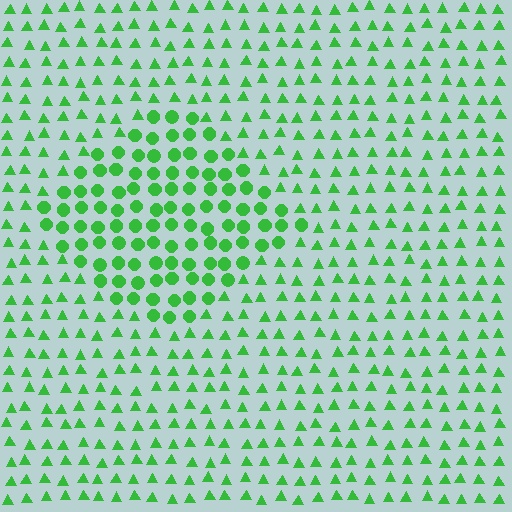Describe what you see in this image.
The image is filled with small green elements arranged in a uniform grid. A diamond-shaped region contains circles, while the surrounding area contains triangles. The boundary is defined purely by the change in element shape.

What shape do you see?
I see a diamond.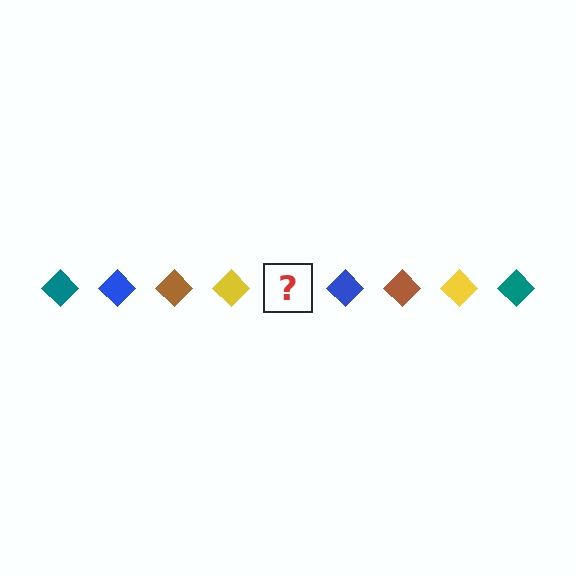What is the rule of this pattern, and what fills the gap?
The rule is that the pattern cycles through teal, blue, brown, yellow diamonds. The gap should be filled with a teal diamond.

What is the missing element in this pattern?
The missing element is a teal diamond.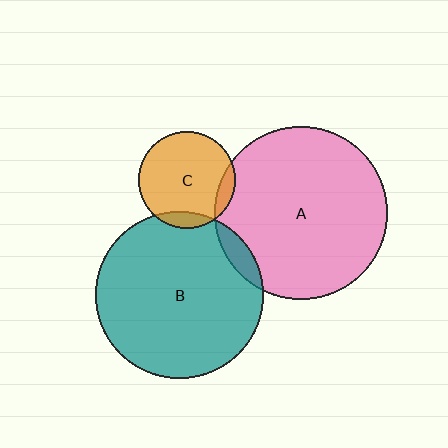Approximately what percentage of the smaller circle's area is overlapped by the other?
Approximately 5%.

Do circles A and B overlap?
Yes.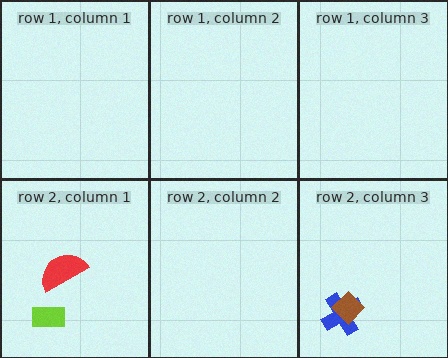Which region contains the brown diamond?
The row 2, column 3 region.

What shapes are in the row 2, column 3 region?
The blue cross, the brown diamond.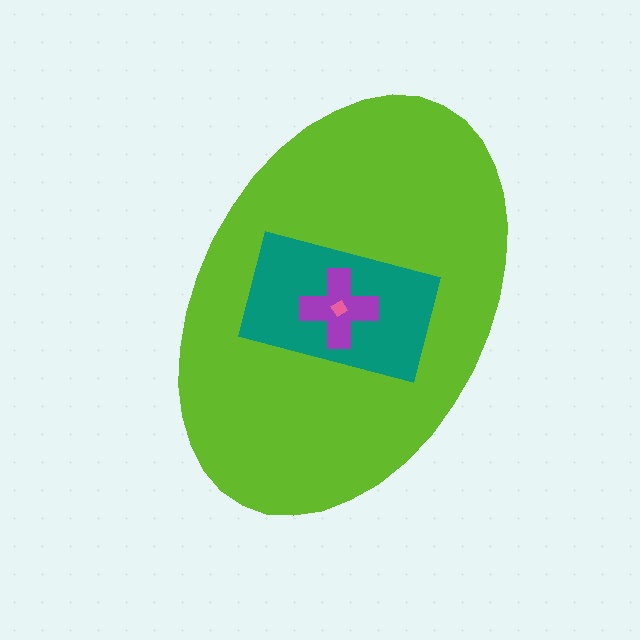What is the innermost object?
The pink diamond.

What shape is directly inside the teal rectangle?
The purple cross.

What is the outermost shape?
The lime ellipse.